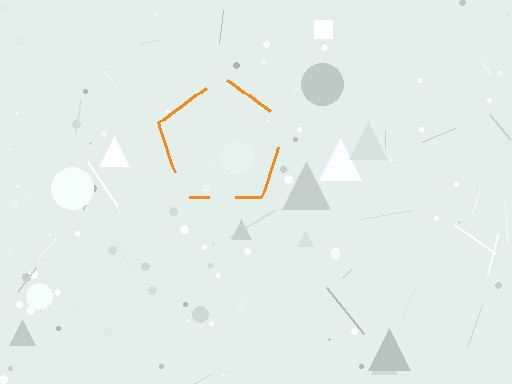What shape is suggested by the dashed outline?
The dashed outline suggests a pentagon.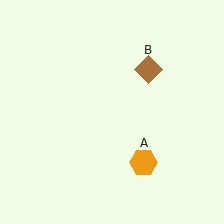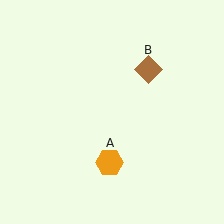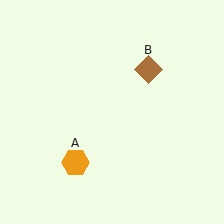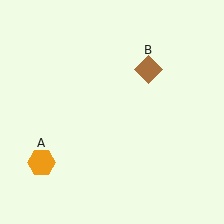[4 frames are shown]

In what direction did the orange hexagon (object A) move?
The orange hexagon (object A) moved left.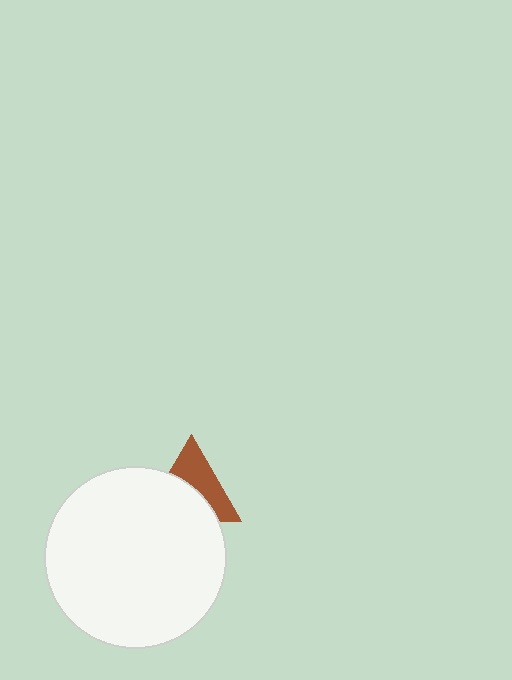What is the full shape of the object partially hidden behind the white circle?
The partially hidden object is a brown triangle.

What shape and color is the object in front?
The object in front is a white circle.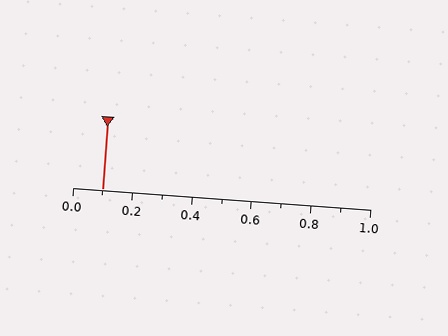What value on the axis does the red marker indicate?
The marker indicates approximately 0.1.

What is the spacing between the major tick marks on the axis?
The major ticks are spaced 0.2 apart.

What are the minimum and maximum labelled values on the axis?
The axis runs from 0.0 to 1.0.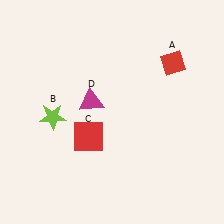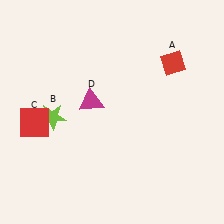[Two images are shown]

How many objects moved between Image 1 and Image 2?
1 object moved between the two images.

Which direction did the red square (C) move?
The red square (C) moved left.